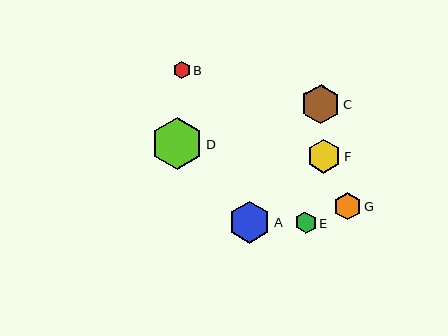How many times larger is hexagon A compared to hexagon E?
Hexagon A is approximately 2.0 times the size of hexagon E.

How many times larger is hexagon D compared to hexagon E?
Hexagon D is approximately 2.5 times the size of hexagon E.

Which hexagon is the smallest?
Hexagon B is the smallest with a size of approximately 17 pixels.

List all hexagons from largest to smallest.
From largest to smallest: D, A, C, F, G, E, B.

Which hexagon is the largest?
Hexagon D is the largest with a size of approximately 53 pixels.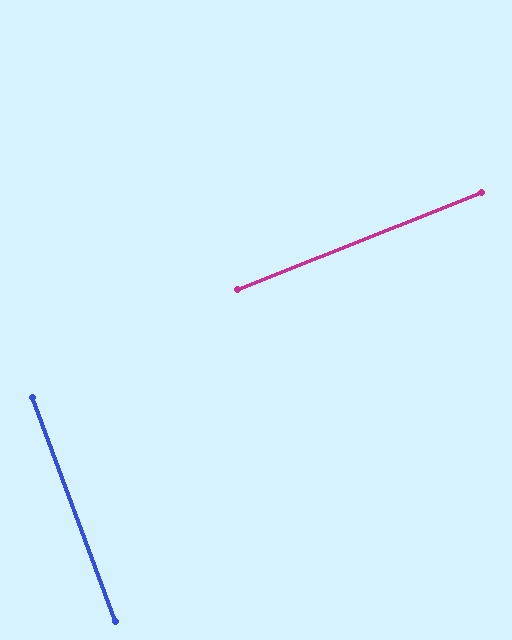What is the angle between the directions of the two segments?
Approximately 89 degrees.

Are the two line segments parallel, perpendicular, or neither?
Perpendicular — they meet at approximately 89°.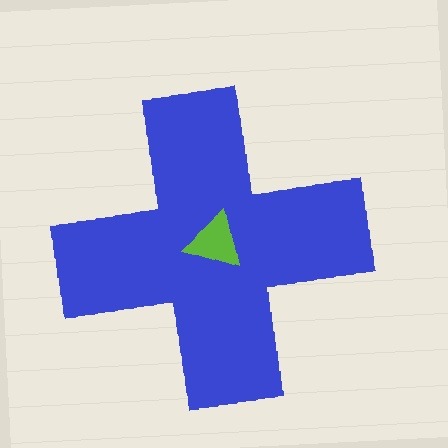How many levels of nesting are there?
2.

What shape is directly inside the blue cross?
The lime triangle.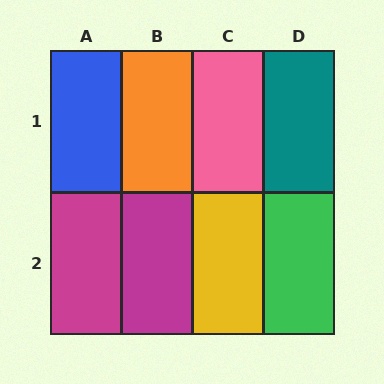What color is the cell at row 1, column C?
Pink.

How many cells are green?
1 cell is green.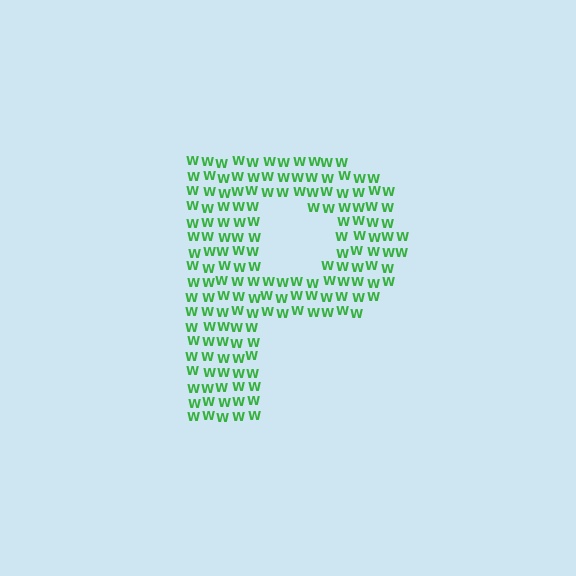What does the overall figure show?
The overall figure shows the letter P.